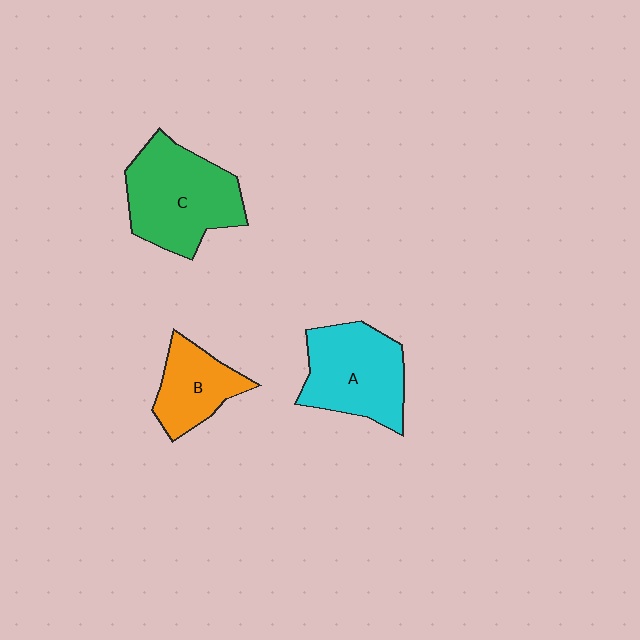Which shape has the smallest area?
Shape B (orange).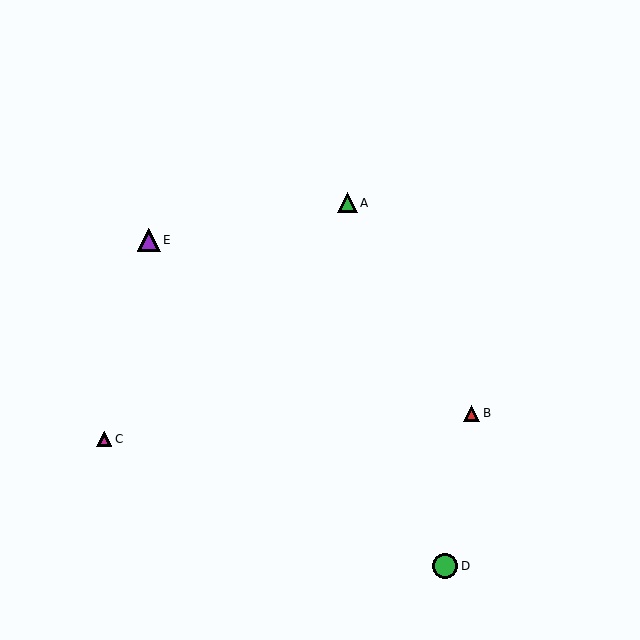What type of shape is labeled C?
Shape C is a magenta triangle.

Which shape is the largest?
The green circle (labeled D) is the largest.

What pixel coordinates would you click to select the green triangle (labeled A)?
Click at (347, 203) to select the green triangle A.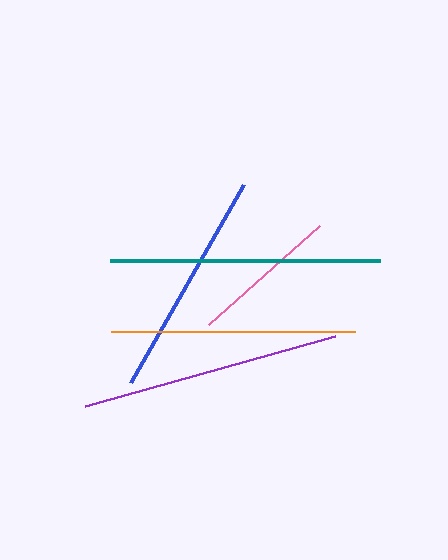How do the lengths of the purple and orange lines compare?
The purple and orange lines are approximately the same length.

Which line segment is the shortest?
The pink line is the shortest at approximately 149 pixels.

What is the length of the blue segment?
The blue segment is approximately 228 pixels long.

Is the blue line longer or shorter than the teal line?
The teal line is longer than the blue line.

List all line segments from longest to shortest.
From longest to shortest: teal, purple, orange, blue, pink.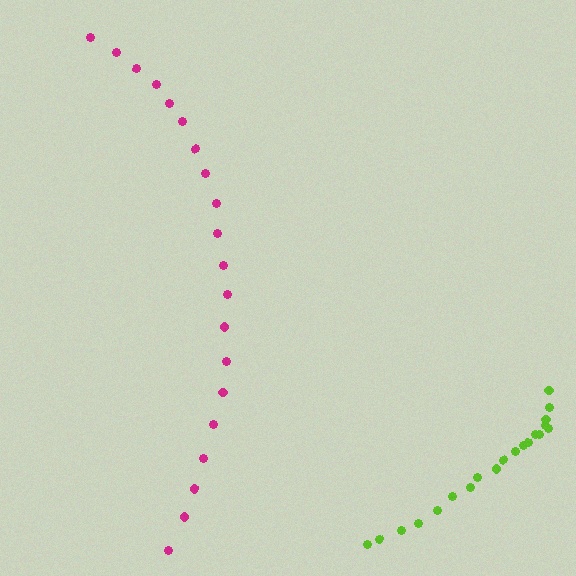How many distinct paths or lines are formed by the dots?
There are 2 distinct paths.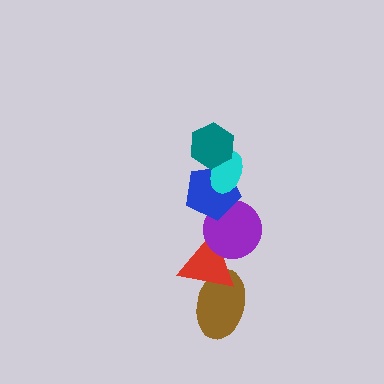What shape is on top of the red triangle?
The purple circle is on top of the red triangle.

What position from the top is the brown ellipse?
The brown ellipse is 6th from the top.